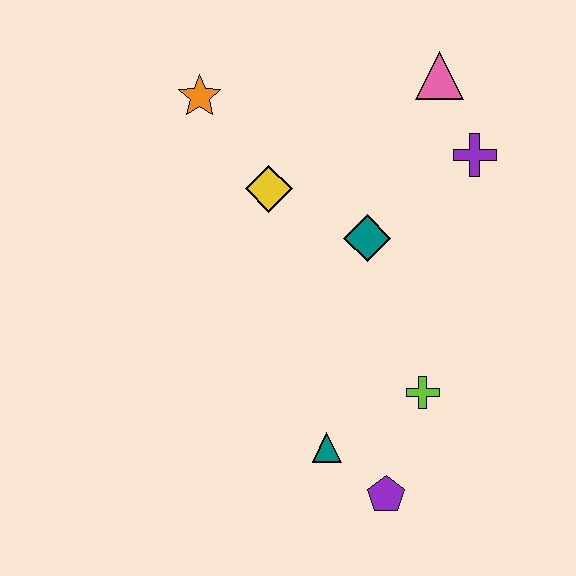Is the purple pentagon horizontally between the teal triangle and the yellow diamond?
No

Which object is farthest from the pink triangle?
The purple pentagon is farthest from the pink triangle.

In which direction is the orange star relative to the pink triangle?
The orange star is to the left of the pink triangle.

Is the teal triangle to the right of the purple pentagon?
No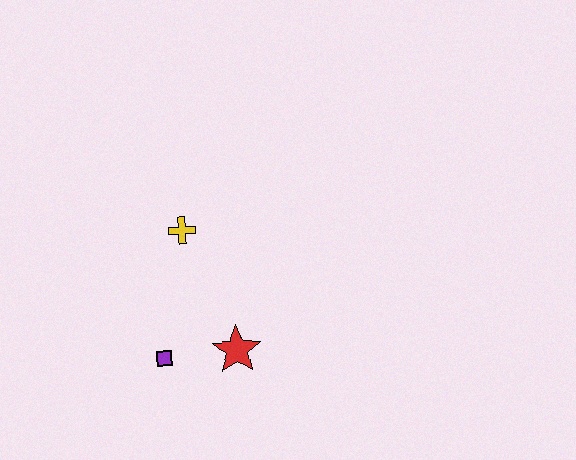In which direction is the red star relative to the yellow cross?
The red star is below the yellow cross.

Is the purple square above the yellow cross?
No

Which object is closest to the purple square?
The red star is closest to the purple square.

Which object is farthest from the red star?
The yellow cross is farthest from the red star.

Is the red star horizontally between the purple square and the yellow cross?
No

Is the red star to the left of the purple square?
No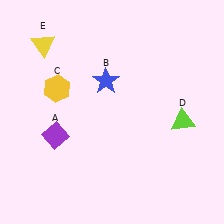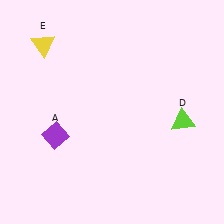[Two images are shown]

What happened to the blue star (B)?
The blue star (B) was removed in Image 2. It was in the top-left area of Image 1.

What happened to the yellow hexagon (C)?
The yellow hexagon (C) was removed in Image 2. It was in the top-left area of Image 1.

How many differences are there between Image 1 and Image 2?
There are 2 differences between the two images.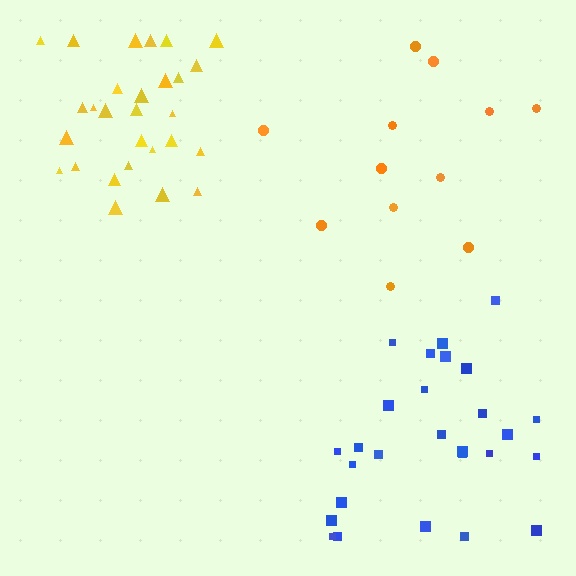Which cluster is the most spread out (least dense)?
Orange.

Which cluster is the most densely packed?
Yellow.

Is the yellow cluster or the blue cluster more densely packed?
Yellow.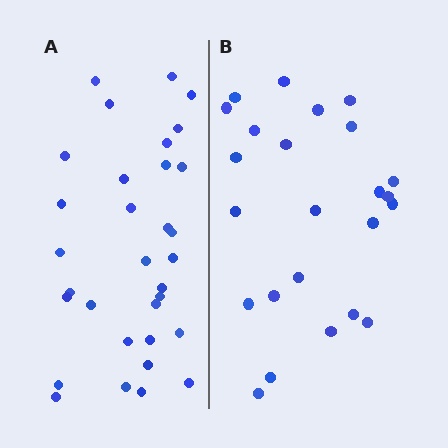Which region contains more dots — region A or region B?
Region A (the left region) has more dots.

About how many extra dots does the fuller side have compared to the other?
Region A has roughly 8 or so more dots than region B.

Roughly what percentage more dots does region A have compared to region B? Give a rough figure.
About 35% more.